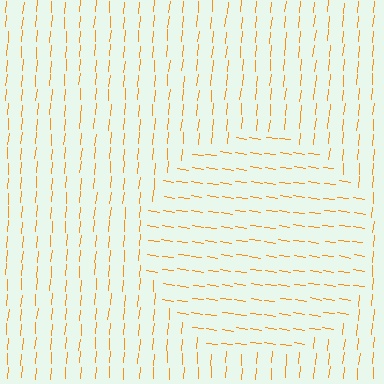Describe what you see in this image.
The image is filled with small orange line segments. A circle region in the image has lines oriented differently from the surrounding lines, creating a visible texture boundary.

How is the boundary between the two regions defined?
The boundary is defined purely by a change in line orientation (approximately 87 degrees difference). All lines are the same color and thickness.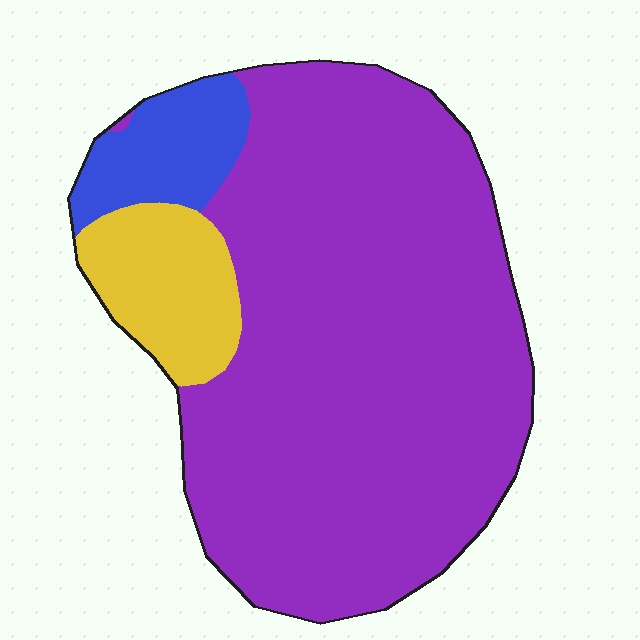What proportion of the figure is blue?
Blue takes up about one tenth (1/10) of the figure.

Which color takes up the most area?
Purple, at roughly 80%.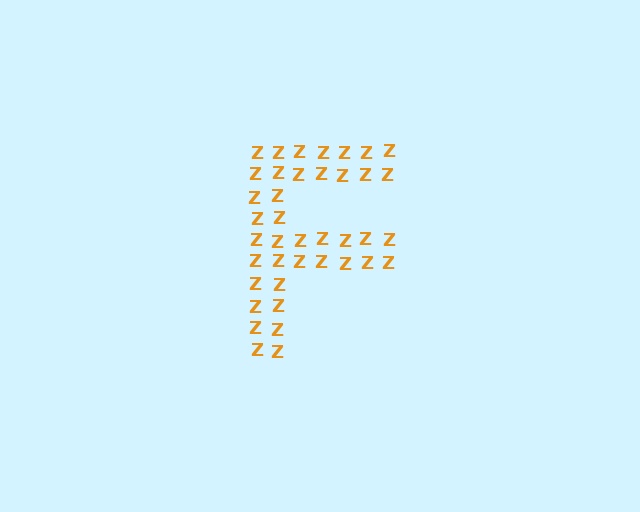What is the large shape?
The large shape is the letter F.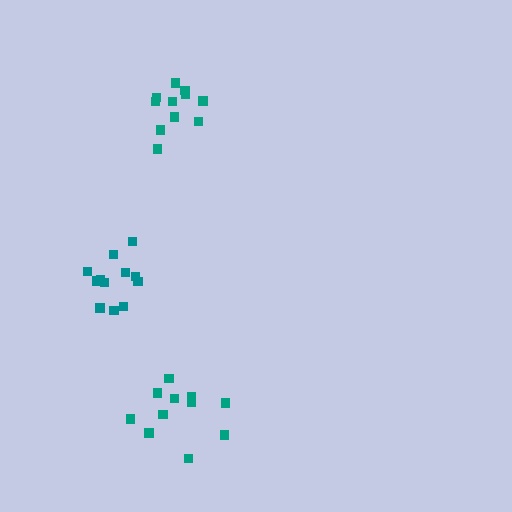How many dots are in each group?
Group 1: 12 dots, Group 2: 11 dots, Group 3: 11 dots (34 total).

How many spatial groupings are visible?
There are 3 spatial groupings.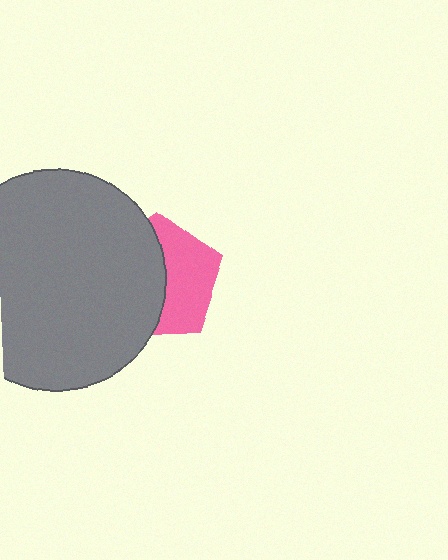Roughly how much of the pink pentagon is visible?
About half of it is visible (roughly 47%).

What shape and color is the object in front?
The object in front is a gray circle.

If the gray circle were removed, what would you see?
You would see the complete pink pentagon.